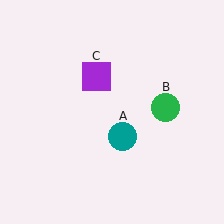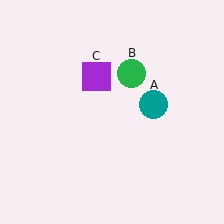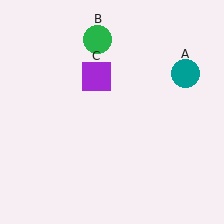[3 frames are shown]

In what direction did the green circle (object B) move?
The green circle (object B) moved up and to the left.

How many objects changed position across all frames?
2 objects changed position: teal circle (object A), green circle (object B).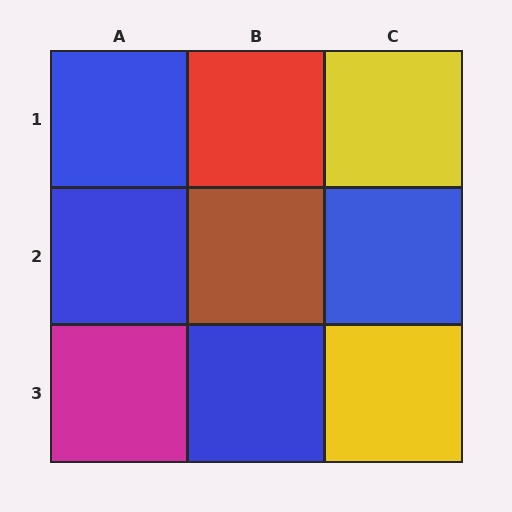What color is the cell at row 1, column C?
Yellow.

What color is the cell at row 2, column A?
Blue.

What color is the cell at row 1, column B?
Red.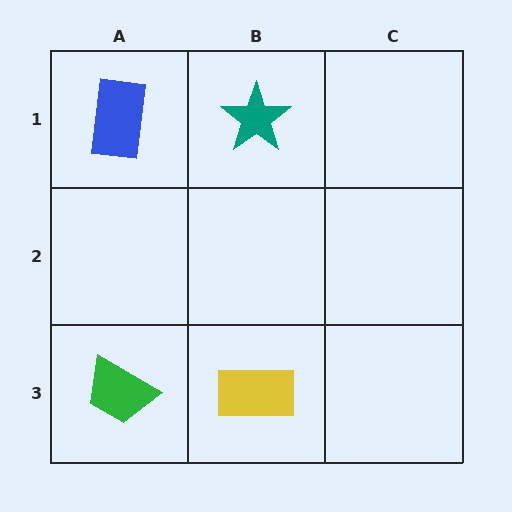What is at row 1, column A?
A blue rectangle.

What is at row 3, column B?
A yellow rectangle.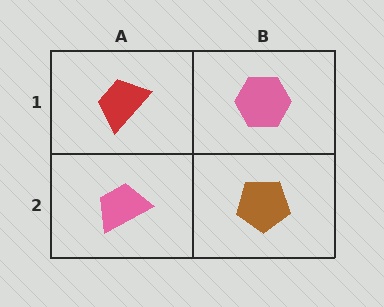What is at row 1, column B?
A pink hexagon.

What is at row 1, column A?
A red trapezoid.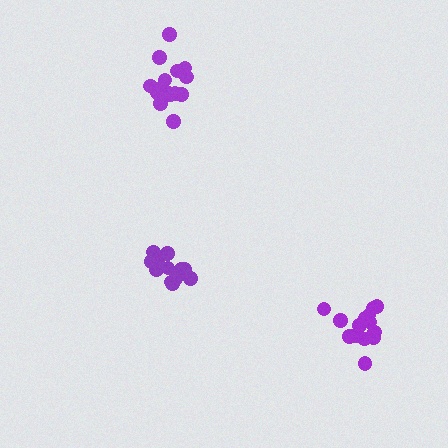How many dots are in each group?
Group 1: 17 dots, Group 2: 14 dots, Group 3: 14 dots (45 total).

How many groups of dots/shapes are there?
There are 3 groups.